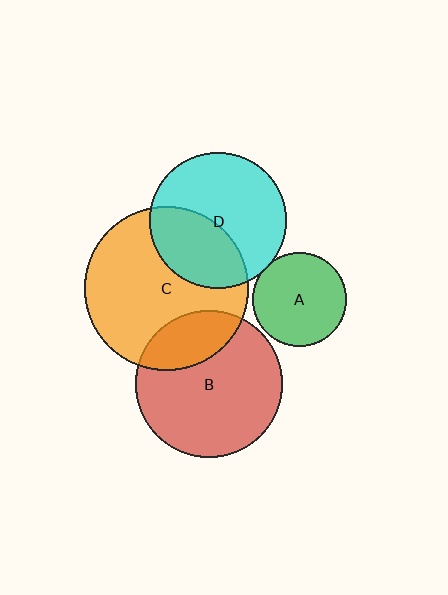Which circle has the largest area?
Circle C (orange).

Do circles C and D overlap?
Yes.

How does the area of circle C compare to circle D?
Approximately 1.4 times.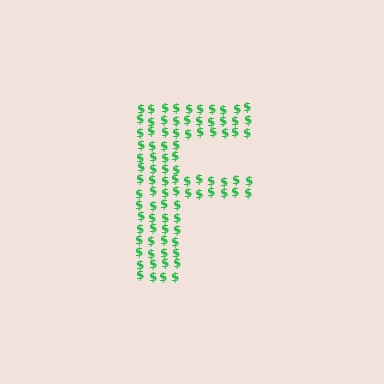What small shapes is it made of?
It is made of small dollar signs.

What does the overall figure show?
The overall figure shows the letter F.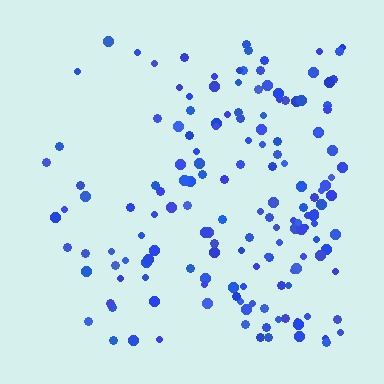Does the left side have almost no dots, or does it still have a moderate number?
Still a moderate number, just noticeably fewer than the right.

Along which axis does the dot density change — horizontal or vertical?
Horizontal.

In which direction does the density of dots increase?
From left to right, with the right side densest.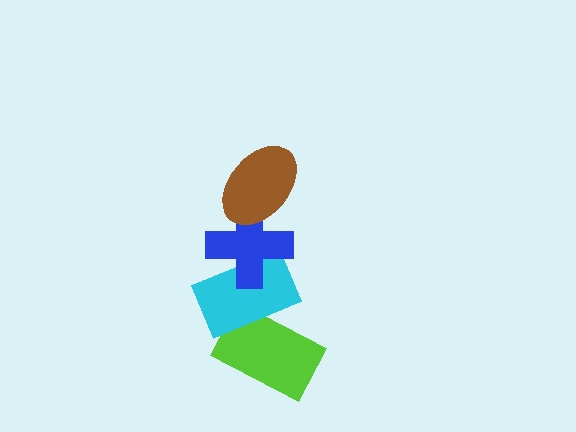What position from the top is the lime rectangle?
The lime rectangle is 4th from the top.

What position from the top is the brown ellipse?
The brown ellipse is 1st from the top.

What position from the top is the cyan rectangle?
The cyan rectangle is 3rd from the top.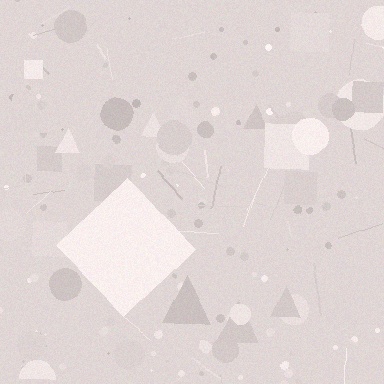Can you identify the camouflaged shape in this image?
The camouflaged shape is a diamond.